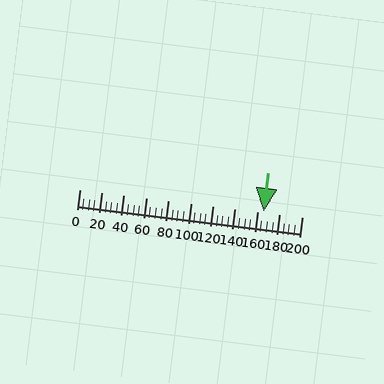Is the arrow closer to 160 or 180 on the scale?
The arrow is closer to 160.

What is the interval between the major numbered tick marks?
The major tick marks are spaced 20 units apart.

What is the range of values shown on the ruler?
The ruler shows values from 0 to 200.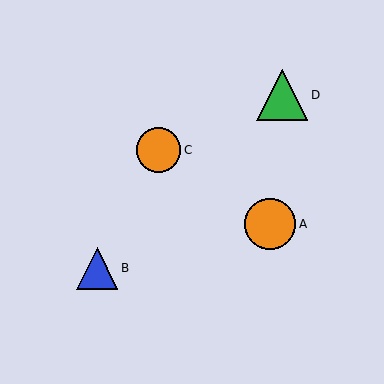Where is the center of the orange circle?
The center of the orange circle is at (270, 224).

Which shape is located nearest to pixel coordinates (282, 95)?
The green triangle (labeled D) at (282, 95) is nearest to that location.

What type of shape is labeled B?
Shape B is a blue triangle.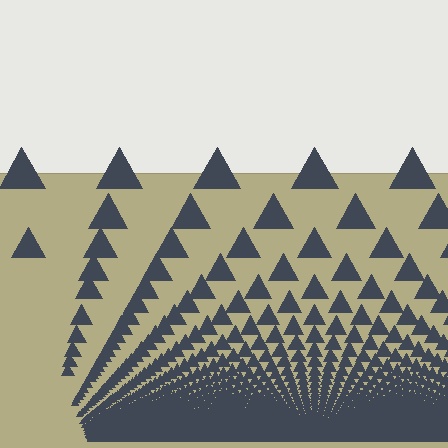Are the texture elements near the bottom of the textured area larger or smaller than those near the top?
Smaller. The gradient is inverted — elements near the bottom are smaller and denser.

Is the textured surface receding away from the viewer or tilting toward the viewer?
The surface appears to tilt toward the viewer. Texture elements get larger and sparser toward the top.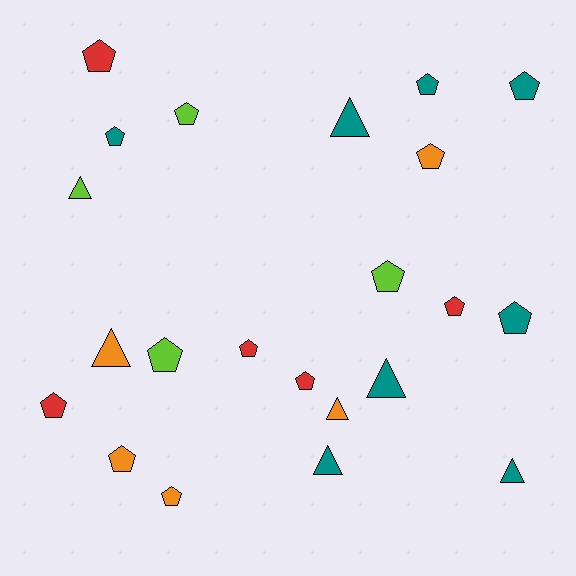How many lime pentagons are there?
There are 3 lime pentagons.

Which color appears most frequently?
Teal, with 8 objects.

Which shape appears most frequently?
Pentagon, with 15 objects.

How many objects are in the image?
There are 22 objects.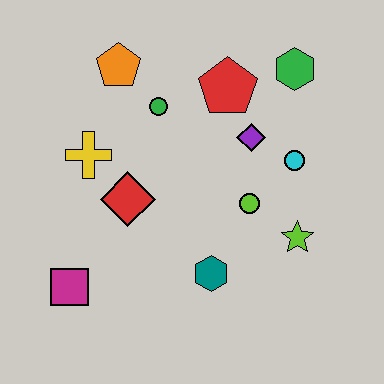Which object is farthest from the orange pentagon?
The lime star is farthest from the orange pentagon.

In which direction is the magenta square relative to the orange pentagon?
The magenta square is below the orange pentagon.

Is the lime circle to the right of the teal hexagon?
Yes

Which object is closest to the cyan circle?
The purple diamond is closest to the cyan circle.